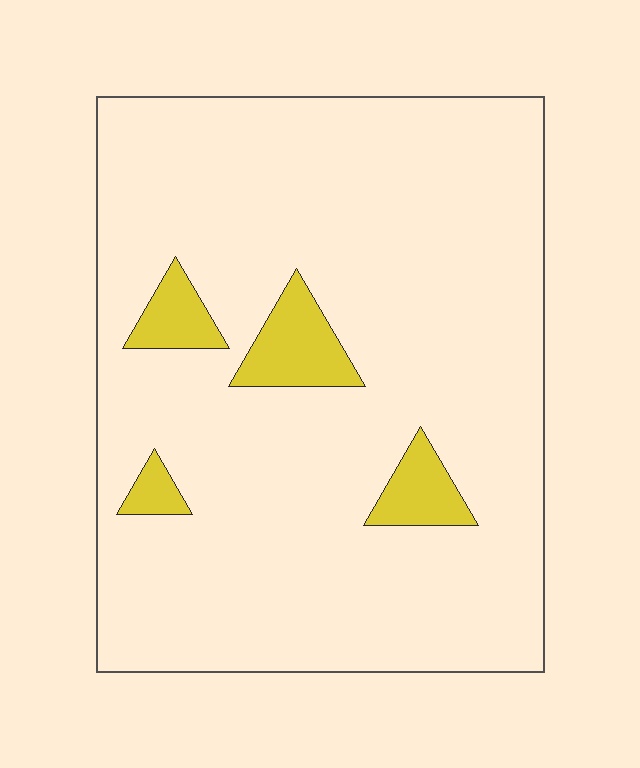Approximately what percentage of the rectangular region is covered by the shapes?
Approximately 10%.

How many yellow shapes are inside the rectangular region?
4.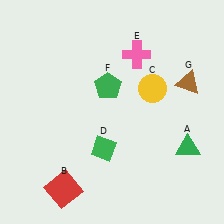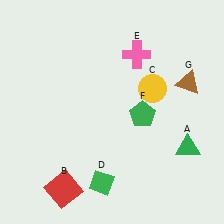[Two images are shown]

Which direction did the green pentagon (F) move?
The green pentagon (F) moved right.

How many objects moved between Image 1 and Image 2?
2 objects moved between the two images.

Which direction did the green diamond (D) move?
The green diamond (D) moved down.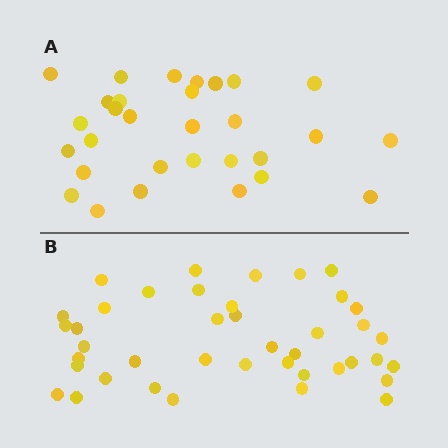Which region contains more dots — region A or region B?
Region B (the bottom region) has more dots.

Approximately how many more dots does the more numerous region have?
Region B has roughly 12 or so more dots than region A.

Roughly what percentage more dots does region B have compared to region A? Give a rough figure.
About 35% more.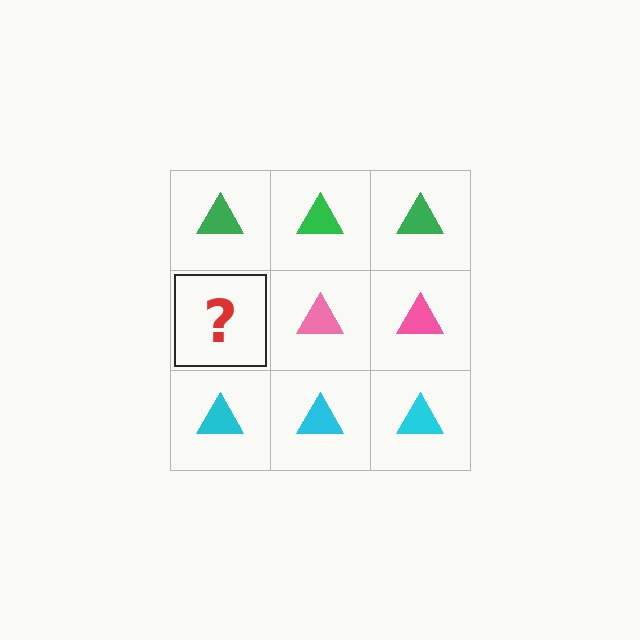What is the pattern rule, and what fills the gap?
The rule is that each row has a consistent color. The gap should be filled with a pink triangle.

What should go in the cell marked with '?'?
The missing cell should contain a pink triangle.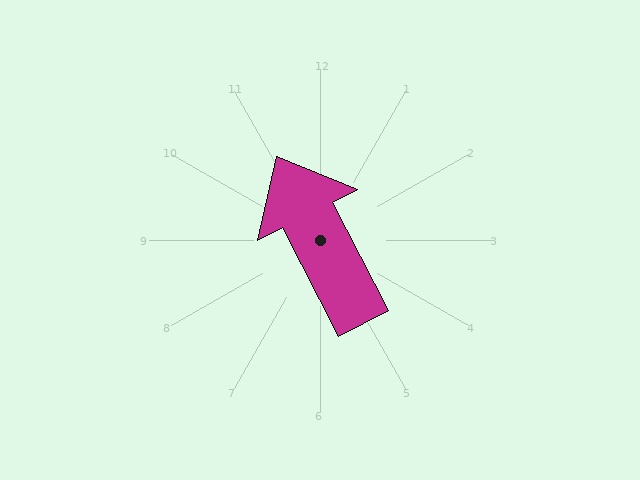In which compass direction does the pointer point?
Northwest.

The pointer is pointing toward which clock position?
Roughly 11 o'clock.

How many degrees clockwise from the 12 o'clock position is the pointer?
Approximately 333 degrees.